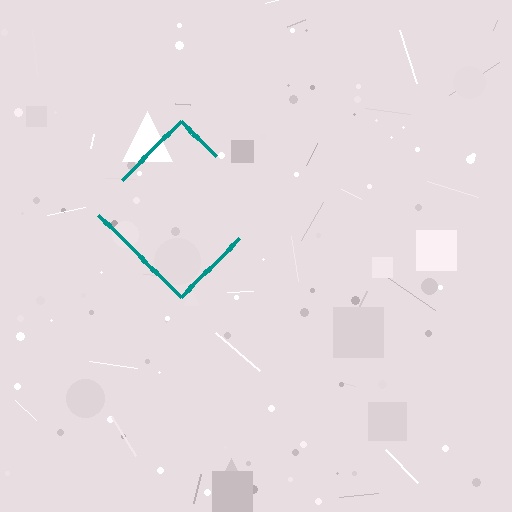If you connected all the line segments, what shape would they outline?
They would outline a diamond.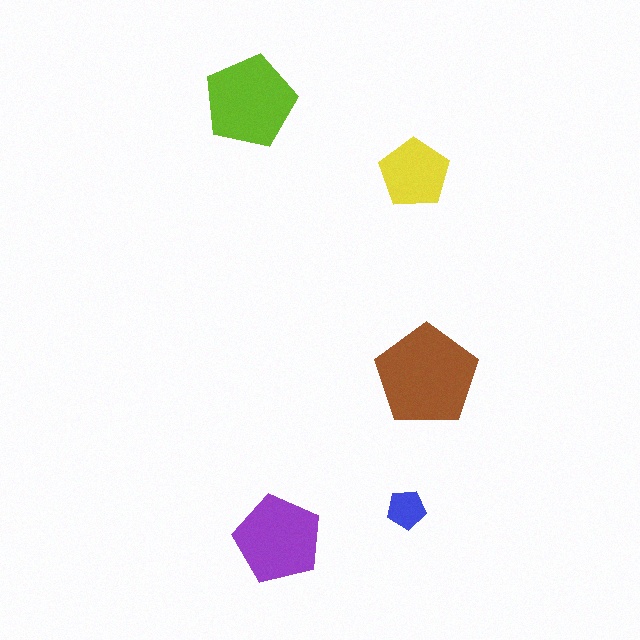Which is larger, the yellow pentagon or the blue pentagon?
The yellow one.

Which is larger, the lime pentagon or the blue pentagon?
The lime one.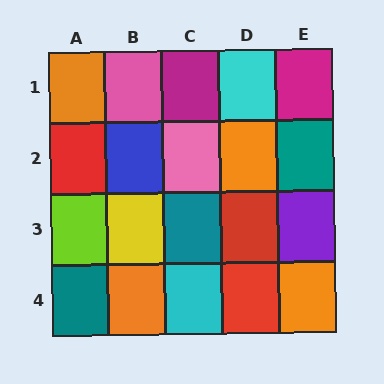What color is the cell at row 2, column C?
Pink.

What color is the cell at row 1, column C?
Magenta.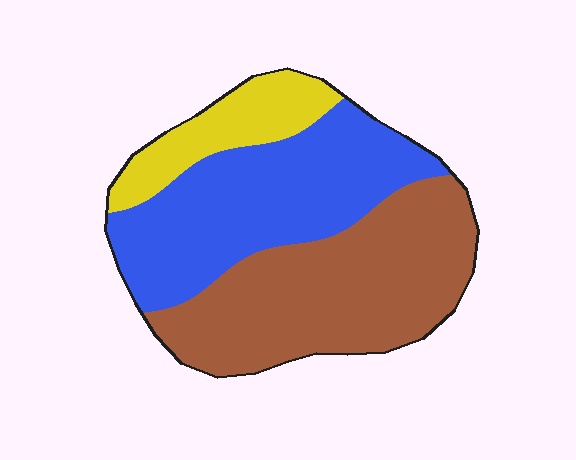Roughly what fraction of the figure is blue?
Blue takes up about two fifths (2/5) of the figure.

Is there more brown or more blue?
Brown.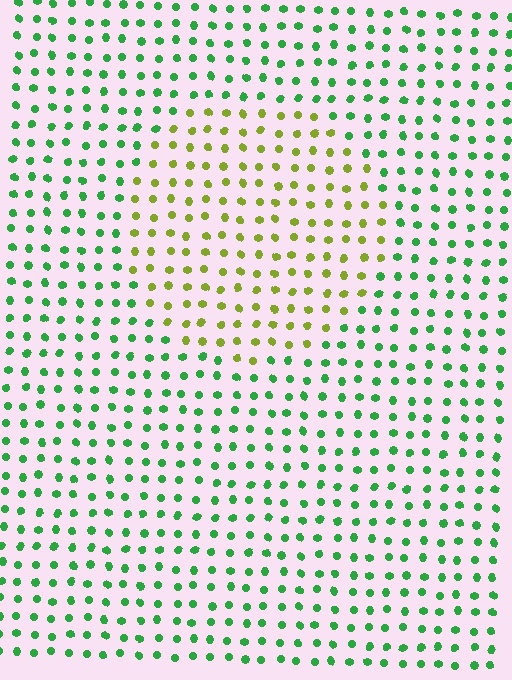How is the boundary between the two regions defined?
The boundary is defined purely by a slight shift in hue (about 52 degrees). Spacing, size, and orientation are identical on both sides.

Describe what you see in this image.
The image is filled with small green elements in a uniform arrangement. A circle-shaped region is visible where the elements are tinted to a slightly different hue, forming a subtle color boundary.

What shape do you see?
I see a circle.